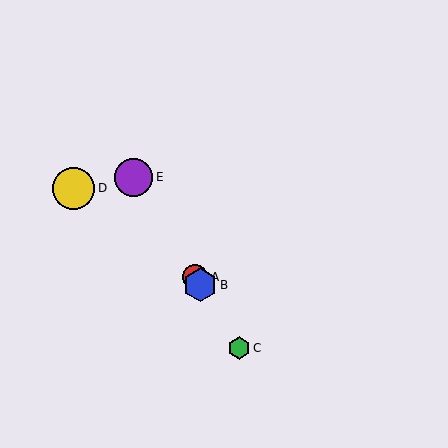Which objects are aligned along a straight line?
Objects A, B, C, E are aligned along a straight line.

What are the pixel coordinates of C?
Object C is at (239, 348).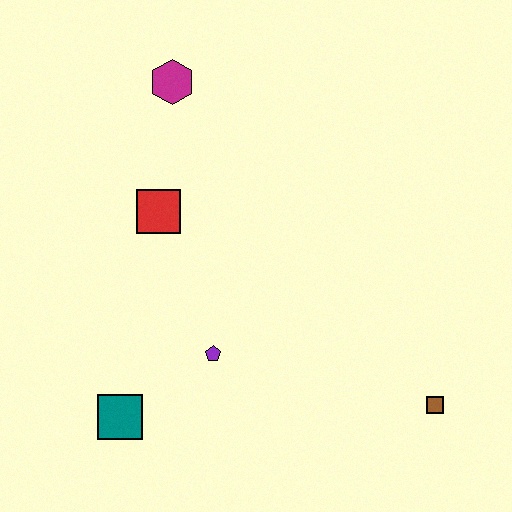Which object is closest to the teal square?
The purple pentagon is closest to the teal square.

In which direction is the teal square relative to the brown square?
The teal square is to the left of the brown square.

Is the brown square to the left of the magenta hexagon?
No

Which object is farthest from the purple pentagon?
The magenta hexagon is farthest from the purple pentagon.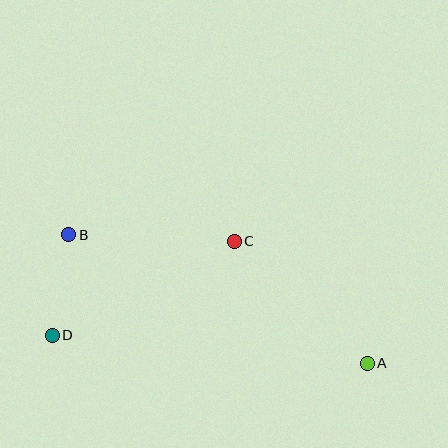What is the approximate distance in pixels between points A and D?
The distance between A and D is approximately 316 pixels.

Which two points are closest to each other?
Points B and D are closest to each other.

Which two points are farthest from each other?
Points A and B are farthest from each other.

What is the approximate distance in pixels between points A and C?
The distance between A and C is approximately 180 pixels.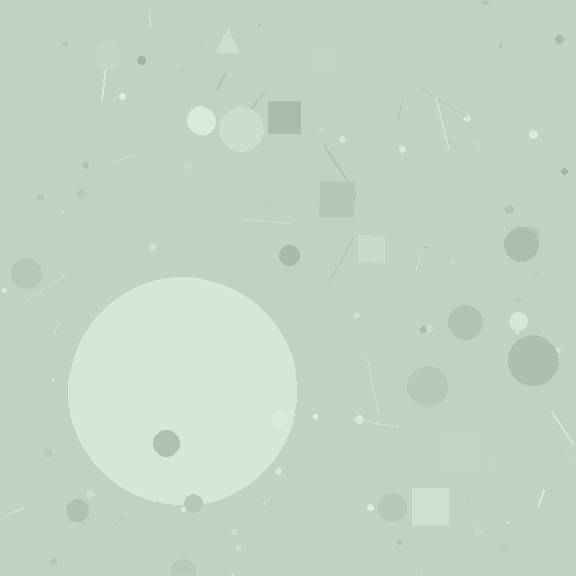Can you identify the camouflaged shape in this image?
The camouflaged shape is a circle.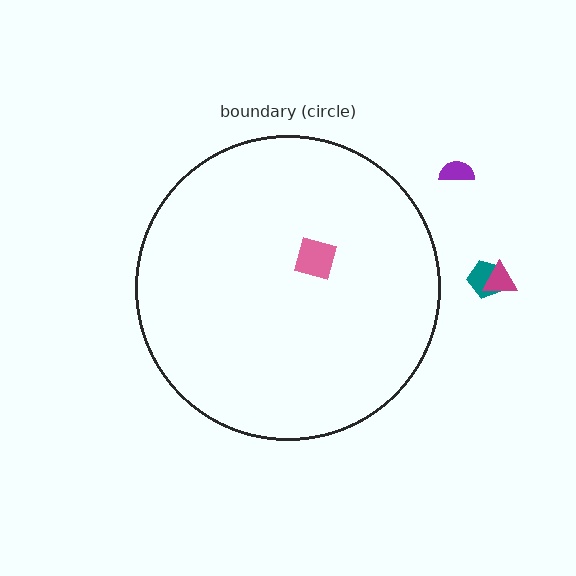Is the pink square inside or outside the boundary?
Inside.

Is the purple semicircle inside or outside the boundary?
Outside.